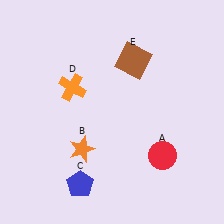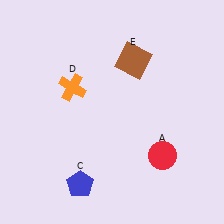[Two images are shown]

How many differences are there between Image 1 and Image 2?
There is 1 difference between the two images.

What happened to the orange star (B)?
The orange star (B) was removed in Image 2. It was in the bottom-left area of Image 1.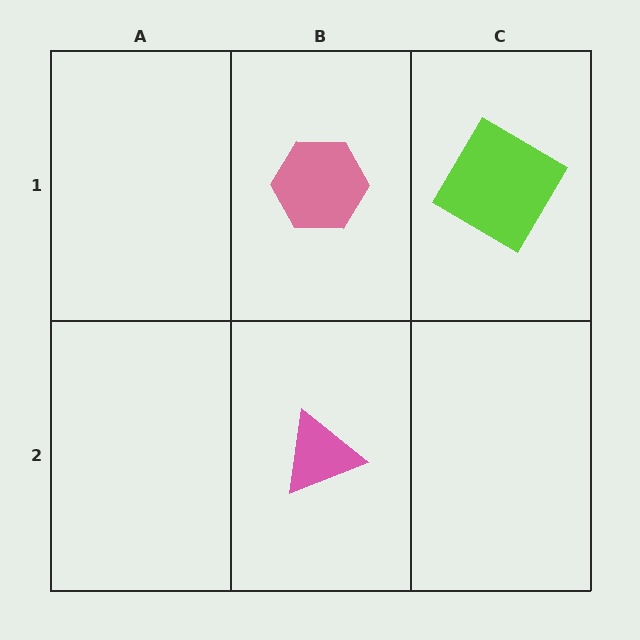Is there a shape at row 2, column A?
No, that cell is empty.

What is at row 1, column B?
A pink hexagon.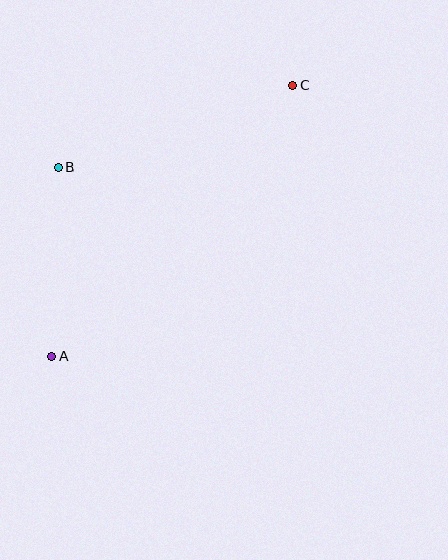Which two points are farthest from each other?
Points A and C are farthest from each other.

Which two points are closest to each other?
Points A and B are closest to each other.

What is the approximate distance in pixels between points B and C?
The distance between B and C is approximately 248 pixels.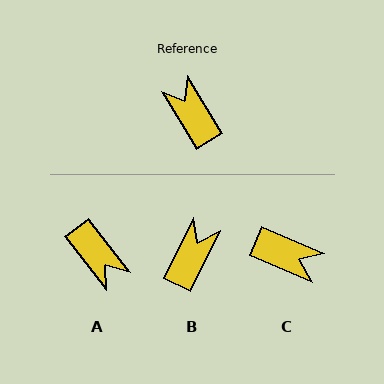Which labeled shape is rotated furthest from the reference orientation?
A, about 174 degrees away.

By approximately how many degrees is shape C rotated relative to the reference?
Approximately 145 degrees clockwise.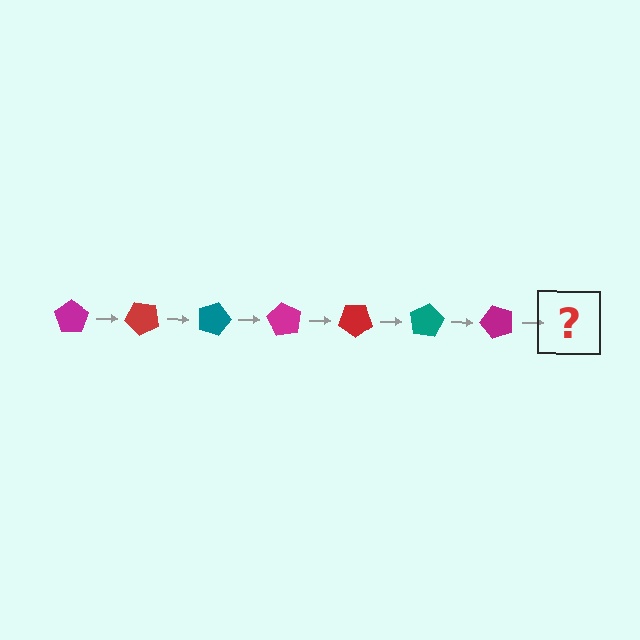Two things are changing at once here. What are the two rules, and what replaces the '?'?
The two rules are that it rotates 45 degrees each step and the color cycles through magenta, red, and teal. The '?' should be a red pentagon, rotated 315 degrees from the start.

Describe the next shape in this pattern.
It should be a red pentagon, rotated 315 degrees from the start.